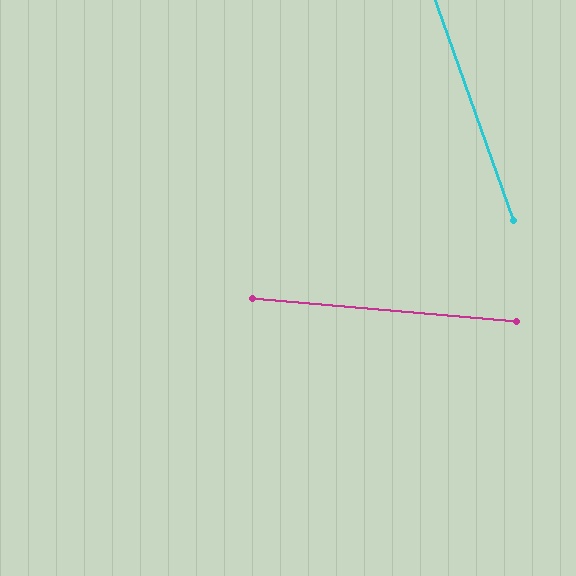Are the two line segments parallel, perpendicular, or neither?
Neither parallel nor perpendicular — they differ by about 65°.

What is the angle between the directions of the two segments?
Approximately 65 degrees.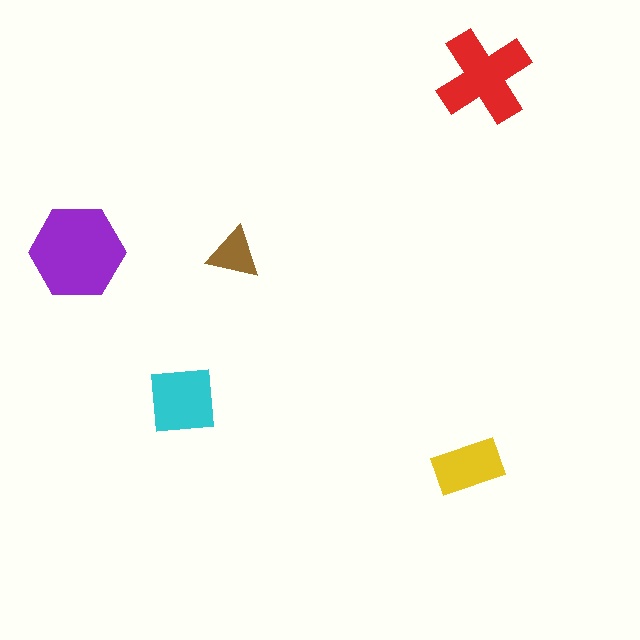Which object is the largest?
The purple hexagon.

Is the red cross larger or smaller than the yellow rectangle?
Larger.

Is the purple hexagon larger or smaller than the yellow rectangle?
Larger.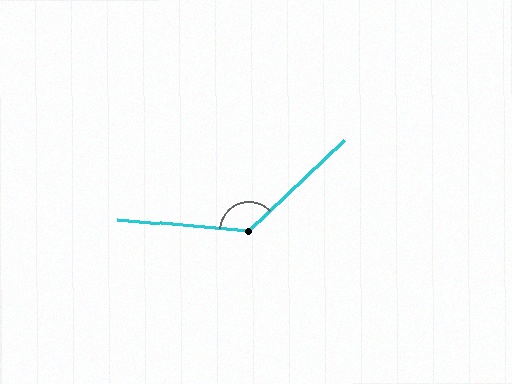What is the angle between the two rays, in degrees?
Approximately 131 degrees.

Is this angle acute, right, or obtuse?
It is obtuse.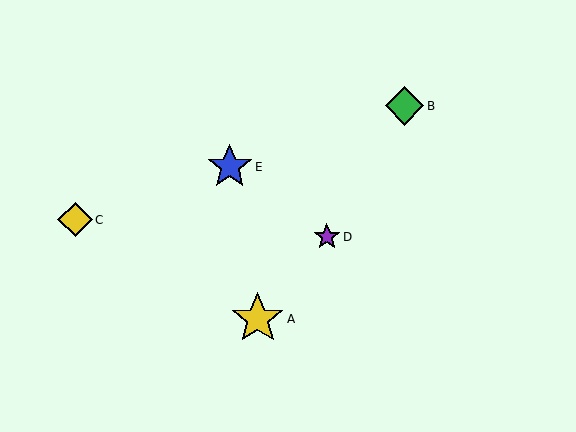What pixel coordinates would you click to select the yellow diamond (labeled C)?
Click at (75, 220) to select the yellow diamond C.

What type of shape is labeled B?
Shape B is a green diamond.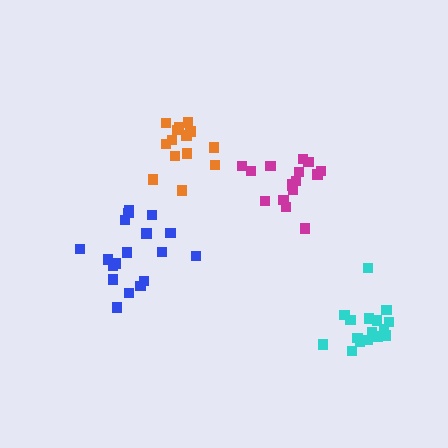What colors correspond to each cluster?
The clusters are colored: magenta, blue, cyan, orange.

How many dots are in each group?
Group 1: 16 dots, Group 2: 18 dots, Group 3: 16 dots, Group 4: 15 dots (65 total).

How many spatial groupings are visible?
There are 4 spatial groupings.